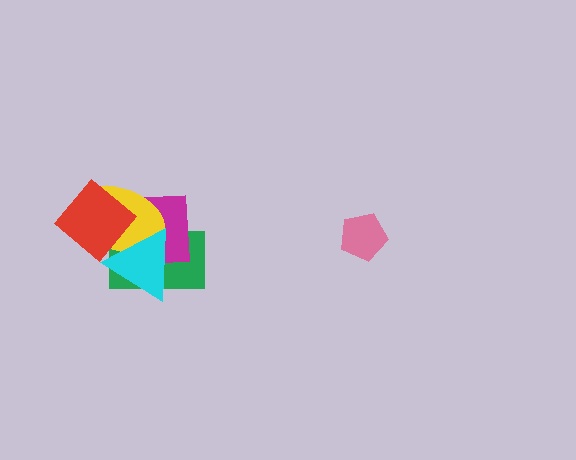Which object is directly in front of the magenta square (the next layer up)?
The yellow ellipse is directly in front of the magenta square.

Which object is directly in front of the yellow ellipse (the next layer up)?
The cyan triangle is directly in front of the yellow ellipse.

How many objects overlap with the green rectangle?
3 objects overlap with the green rectangle.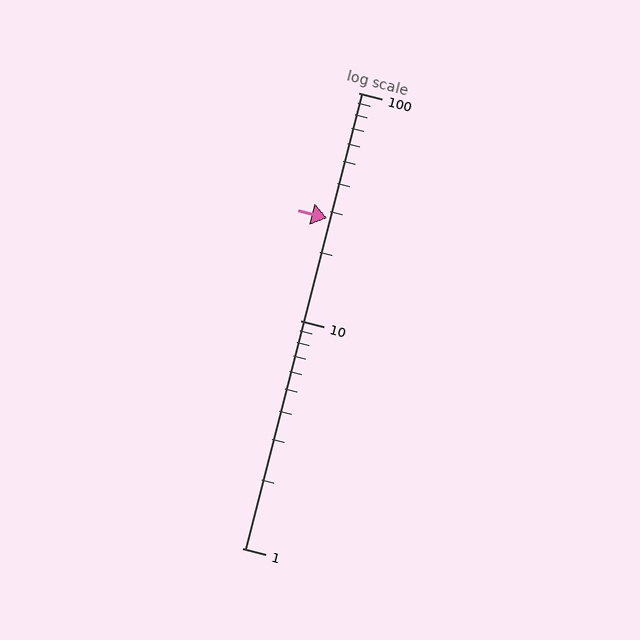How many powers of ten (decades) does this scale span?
The scale spans 2 decades, from 1 to 100.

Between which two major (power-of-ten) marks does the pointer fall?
The pointer is between 10 and 100.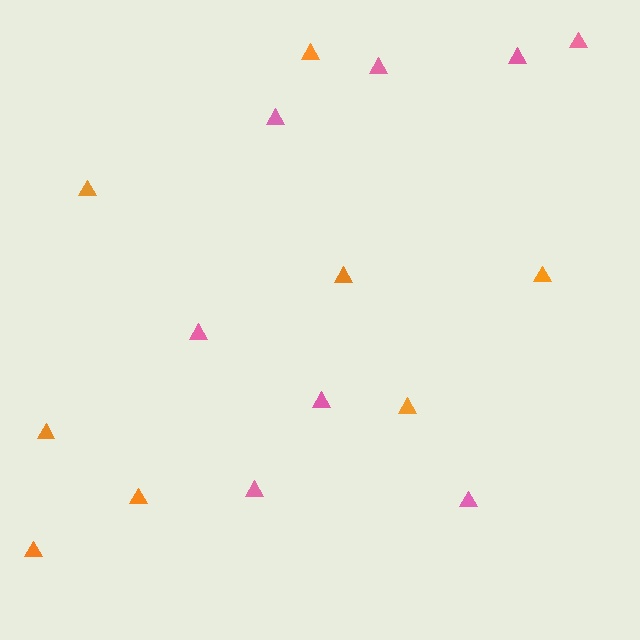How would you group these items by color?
There are 2 groups: one group of orange triangles (8) and one group of pink triangles (8).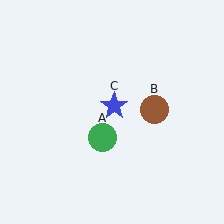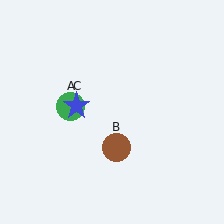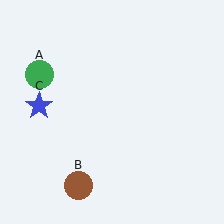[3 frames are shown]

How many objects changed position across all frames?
3 objects changed position: green circle (object A), brown circle (object B), blue star (object C).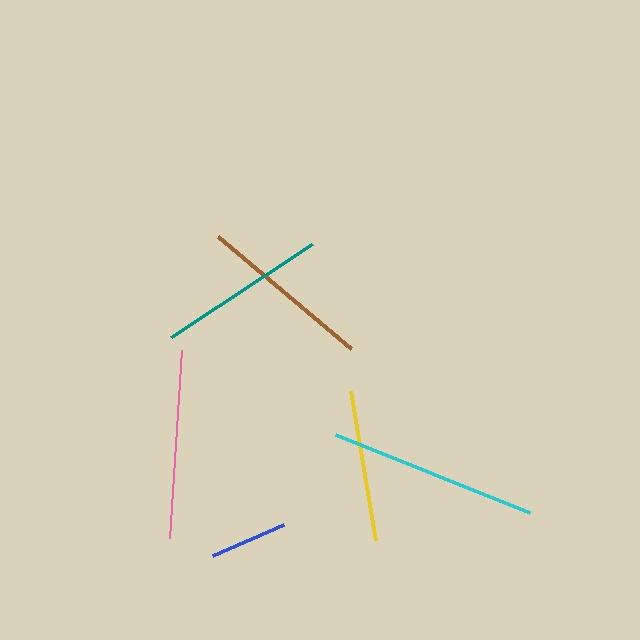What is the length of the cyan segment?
The cyan segment is approximately 209 pixels long.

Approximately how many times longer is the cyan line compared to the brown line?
The cyan line is approximately 1.2 times the length of the brown line.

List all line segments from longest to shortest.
From longest to shortest: cyan, pink, brown, teal, yellow, blue.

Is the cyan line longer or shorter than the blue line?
The cyan line is longer than the blue line.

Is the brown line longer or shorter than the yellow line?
The brown line is longer than the yellow line.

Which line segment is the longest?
The cyan line is the longest at approximately 209 pixels.